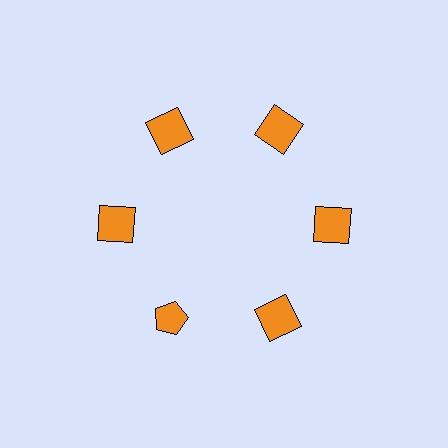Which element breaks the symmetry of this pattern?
The orange pentagon at roughly the 7 o'clock position breaks the symmetry. All other shapes are orange squares.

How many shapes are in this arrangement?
There are 6 shapes arranged in a ring pattern.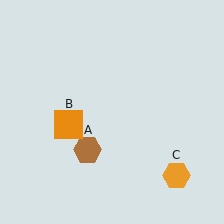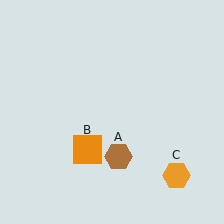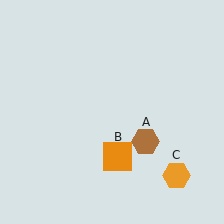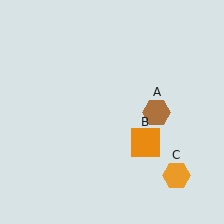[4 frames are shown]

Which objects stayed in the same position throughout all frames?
Orange hexagon (object C) remained stationary.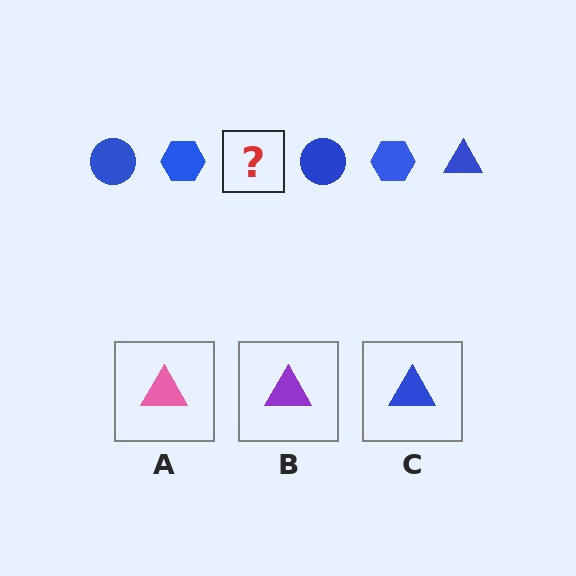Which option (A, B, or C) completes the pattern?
C.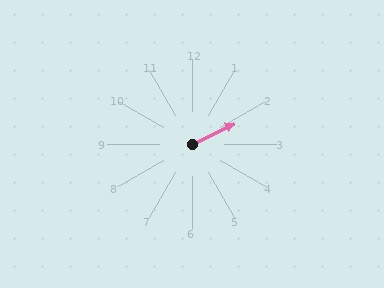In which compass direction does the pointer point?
Northeast.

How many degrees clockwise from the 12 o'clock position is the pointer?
Approximately 64 degrees.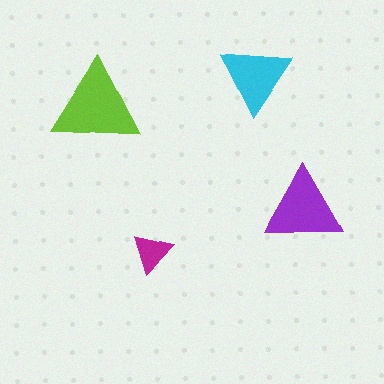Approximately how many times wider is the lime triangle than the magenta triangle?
About 2 times wider.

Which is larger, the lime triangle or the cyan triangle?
The lime one.